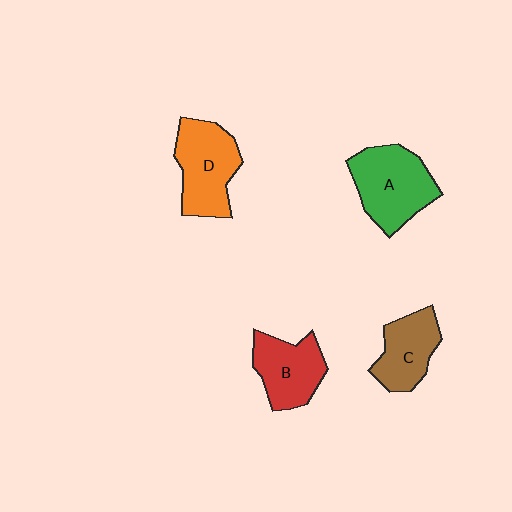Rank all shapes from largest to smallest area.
From largest to smallest: A (green), D (orange), B (red), C (brown).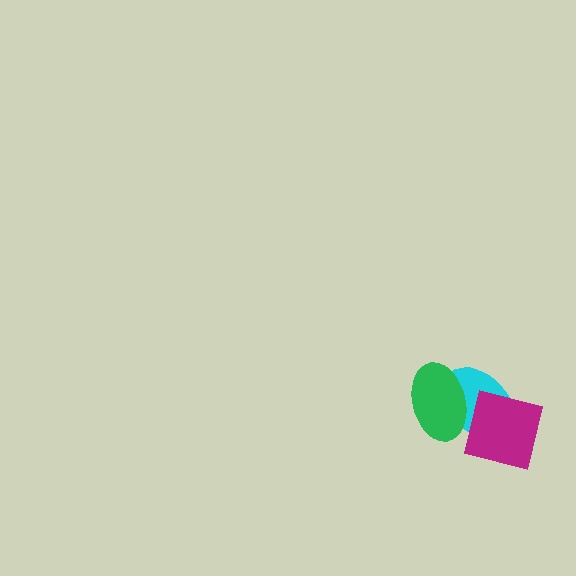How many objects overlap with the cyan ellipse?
2 objects overlap with the cyan ellipse.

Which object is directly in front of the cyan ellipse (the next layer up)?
The green ellipse is directly in front of the cyan ellipse.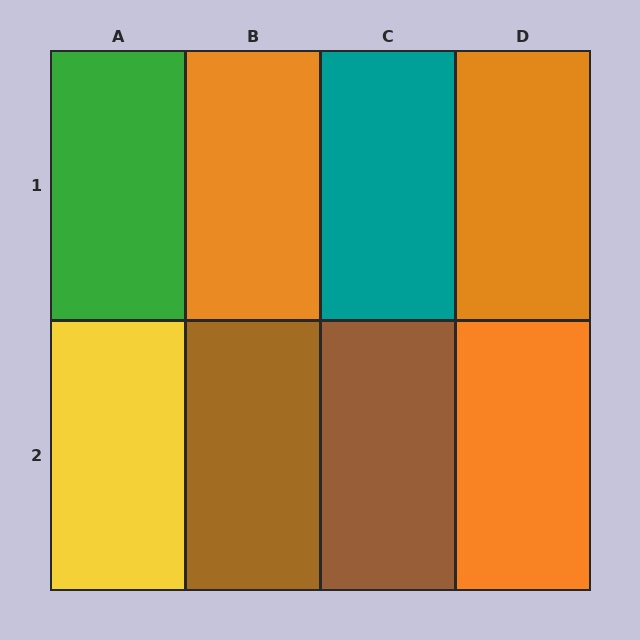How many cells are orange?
3 cells are orange.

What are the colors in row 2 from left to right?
Yellow, brown, brown, orange.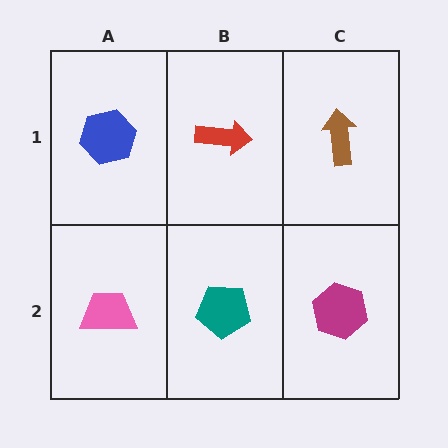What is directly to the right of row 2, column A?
A teal pentagon.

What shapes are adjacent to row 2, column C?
A brown arrow (row 1, column C), a teal pentagon (row 2, column B).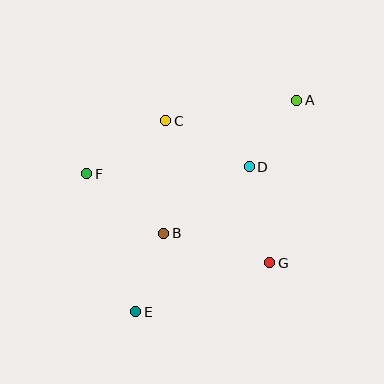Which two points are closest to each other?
Points A and D are closest to each other.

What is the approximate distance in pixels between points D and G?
The distance between D and G is approximately 98 pixels.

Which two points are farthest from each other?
Points A and E are farthest from each other.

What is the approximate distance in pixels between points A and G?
The distance between A and G is approximately 165 pixels.